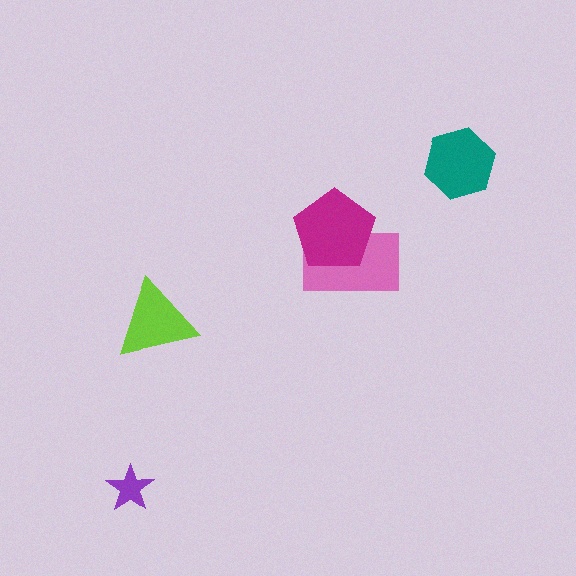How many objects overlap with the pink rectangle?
1 object overlaps with the pink rectangle.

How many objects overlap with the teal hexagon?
0 objects overlap with the teal hexagon.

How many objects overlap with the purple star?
0 objects overlap with the purple star.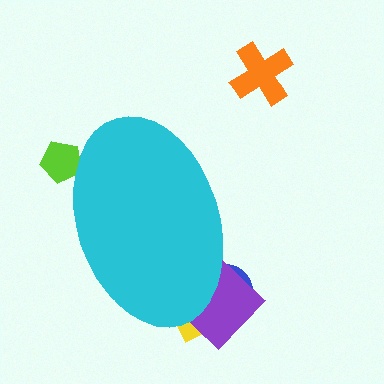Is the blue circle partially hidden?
Yes, the blue circle is partially hidden behind the cyan ellipse.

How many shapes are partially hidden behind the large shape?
4 shapes are partially hidden.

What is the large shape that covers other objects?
A cyan ellipse.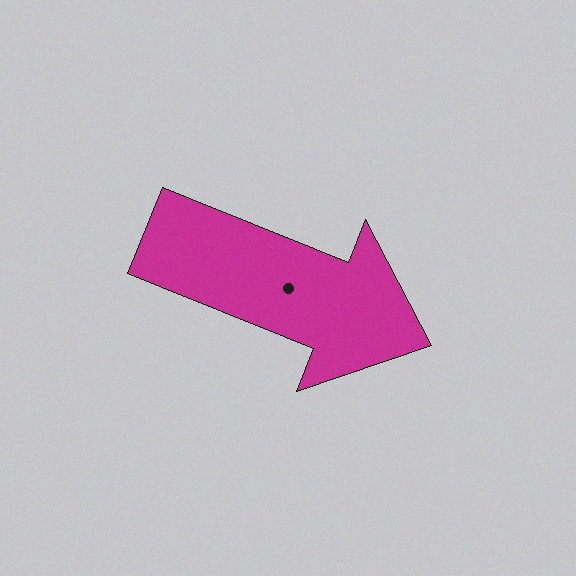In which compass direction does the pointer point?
East.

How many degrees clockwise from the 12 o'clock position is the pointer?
Approximately 112 degrees.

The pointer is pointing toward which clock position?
Roughly 4 o'clock.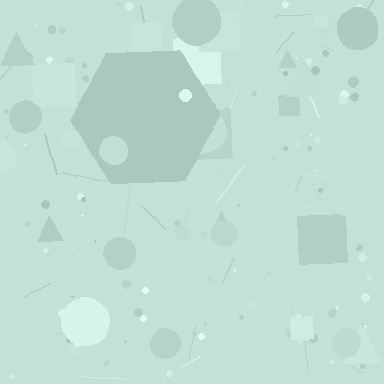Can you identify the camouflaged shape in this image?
The camouflaged shape is a hexagon.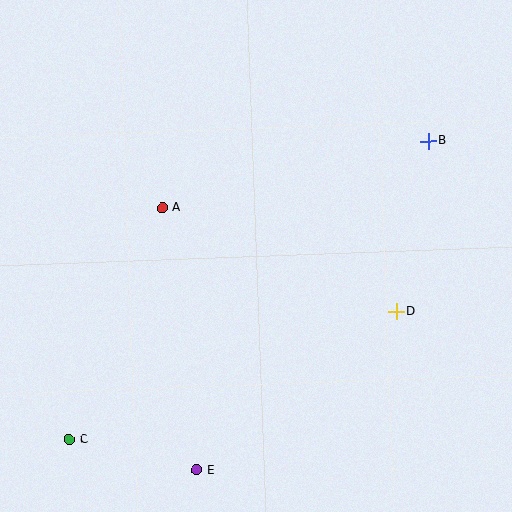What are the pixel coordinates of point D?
Point D is at (396, 311).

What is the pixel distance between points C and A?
The distance between C and A is 250 pixels.